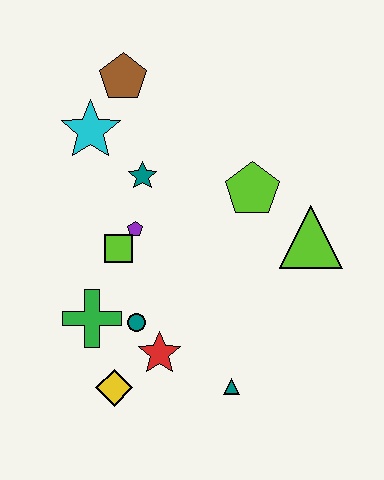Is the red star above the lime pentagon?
No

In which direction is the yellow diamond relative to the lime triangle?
The yellow diamond is to the left of the lime triangle.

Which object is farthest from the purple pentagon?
The teal triangle is farthest from the purple pentagon.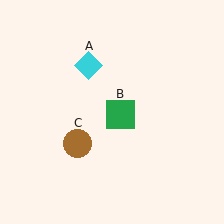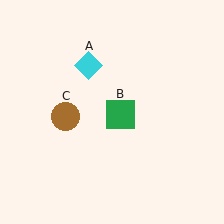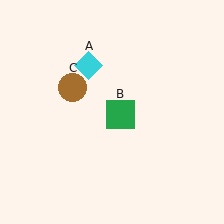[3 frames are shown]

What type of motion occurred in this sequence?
The brown circle (object C) rotated clockwise around the center of the scene.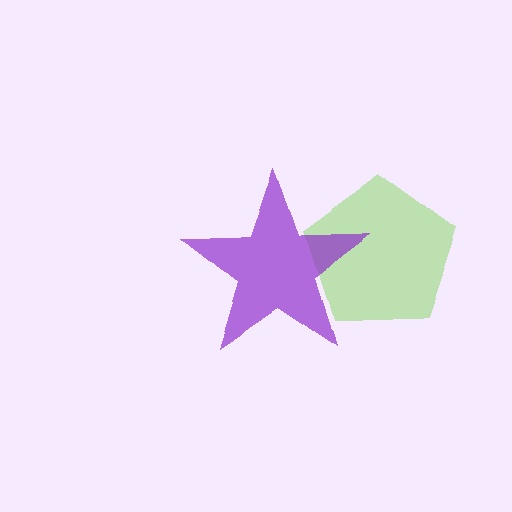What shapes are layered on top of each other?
The layered shapes are: a lime pentagon, a purple star.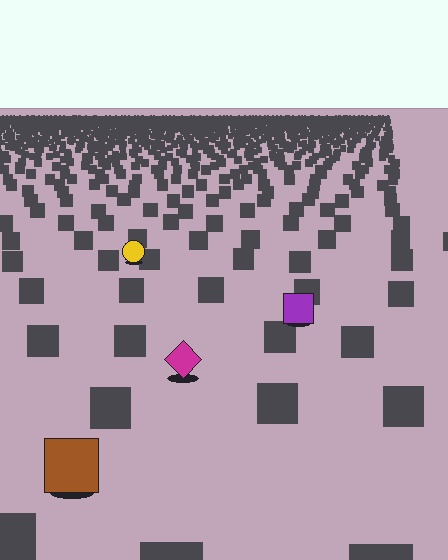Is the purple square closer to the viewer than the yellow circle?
Yes. The purple square is closer — you can tell from the texture gradient: the ground texture is coarser near it.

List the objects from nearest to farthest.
From nearest to farthest: the brown square, the magenta diamond, the purple square, the yellow circle.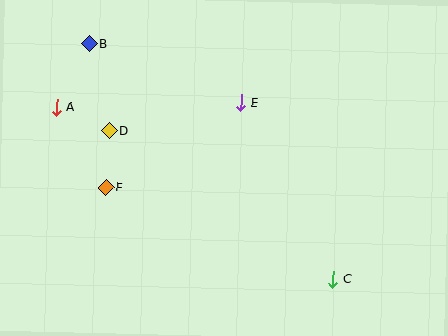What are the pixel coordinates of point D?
Point D is at (109, 130).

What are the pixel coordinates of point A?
Point A is at (57, 107).